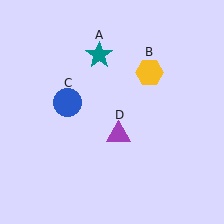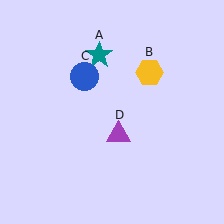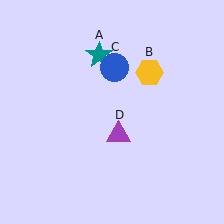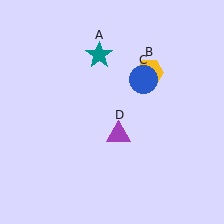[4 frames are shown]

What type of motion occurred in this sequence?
The blue circle (object C) rotated clockwise around the center of the scene.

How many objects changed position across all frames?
1 object changed position: blue circle (object C).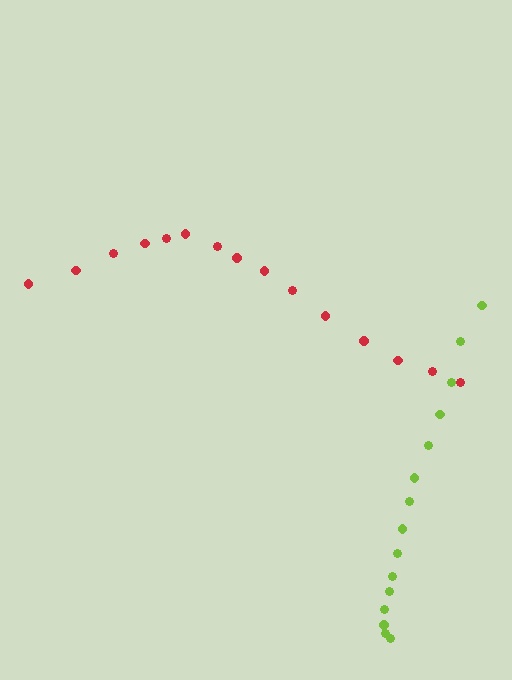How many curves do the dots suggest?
There are 2 distinct paths.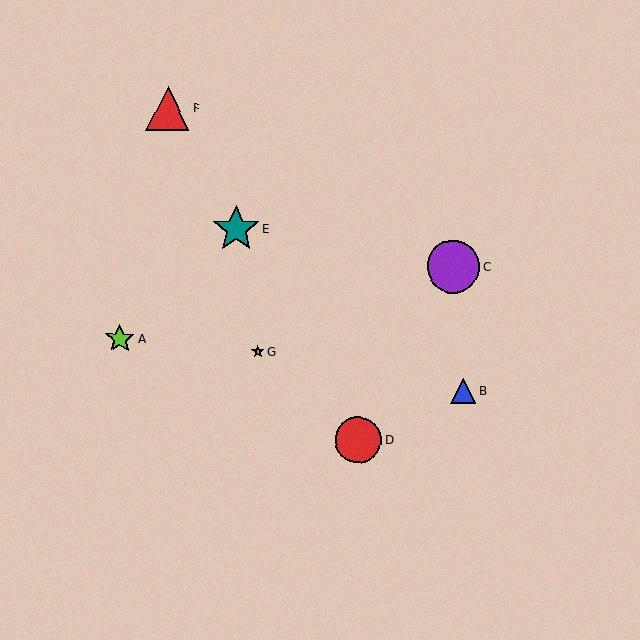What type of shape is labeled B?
Shape B is a blue triangle.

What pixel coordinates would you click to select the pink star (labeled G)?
Click at (257, 352) to select the pink star G.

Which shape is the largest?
The purple circle (labeled C) is the largest.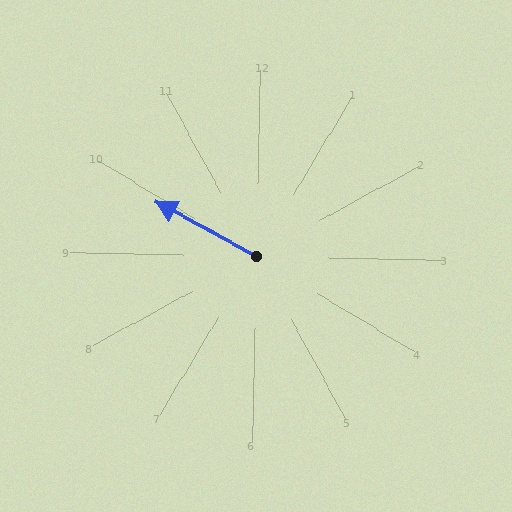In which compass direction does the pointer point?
Northwest.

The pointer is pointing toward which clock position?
Roughly 10 o'clock.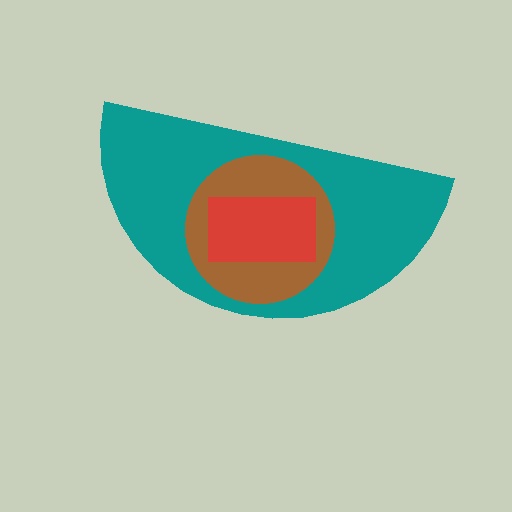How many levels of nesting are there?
3.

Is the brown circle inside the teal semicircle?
Yes.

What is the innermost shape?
The red rectangle.